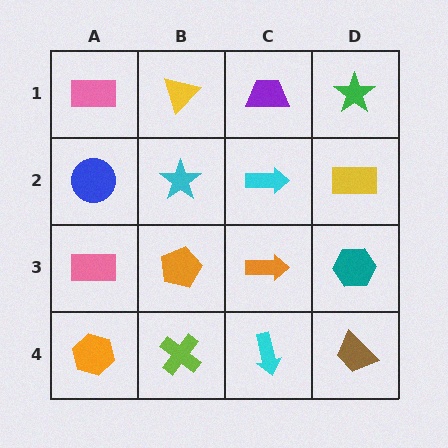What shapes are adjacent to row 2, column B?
A yellow triangle (row 1, column B), an orange pentagon (row 3, column B), a blue circle (row 2, column A), a cyan arrow (row 2, column C).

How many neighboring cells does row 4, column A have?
2.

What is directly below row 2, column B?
An orange pentagon.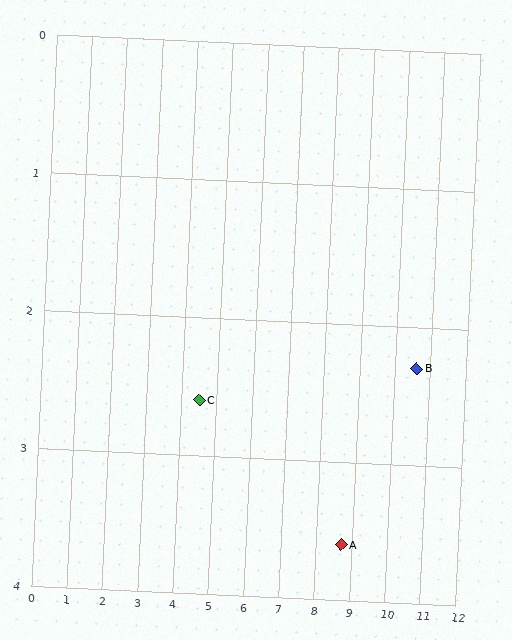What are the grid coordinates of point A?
Point A is at approximately (8.7, 3.6).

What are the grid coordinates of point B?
Point B is at approximately (10.6, 2.3).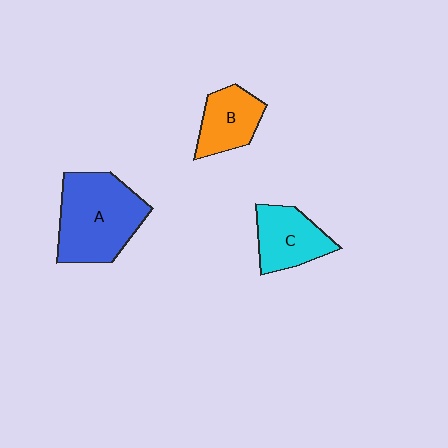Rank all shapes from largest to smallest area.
From largest to smallest: A (blue), C (cyan), B (orange).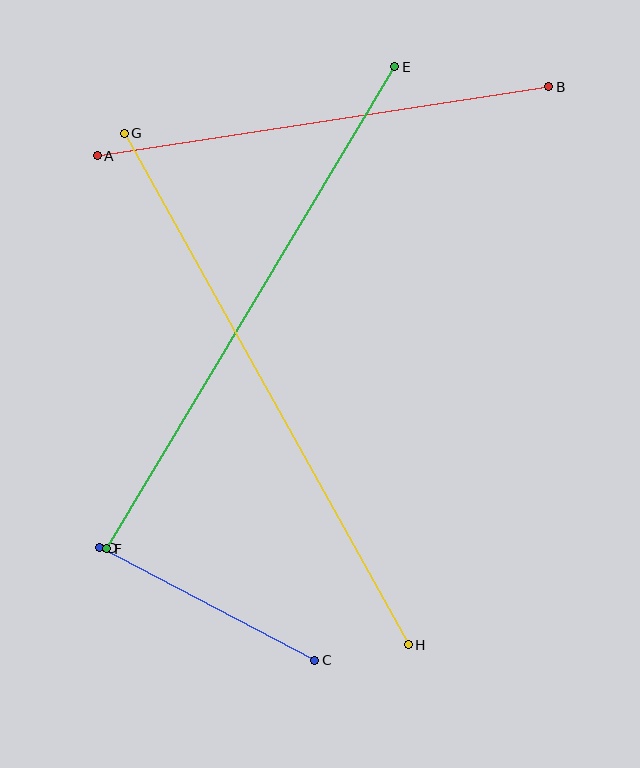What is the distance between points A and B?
The distance is approximately 456 pixels.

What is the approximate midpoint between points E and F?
The midpoint is at approximately (251, 308) pixels.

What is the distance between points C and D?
The distance is approximately 243 pixels.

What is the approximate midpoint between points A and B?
The midpoint is at approximately (323, 121) pixels.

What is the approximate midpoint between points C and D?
The midpoint is at approximately (207, 604) pixels.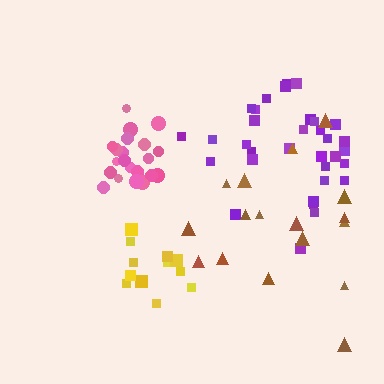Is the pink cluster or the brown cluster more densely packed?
Pink.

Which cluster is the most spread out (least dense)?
Brown.